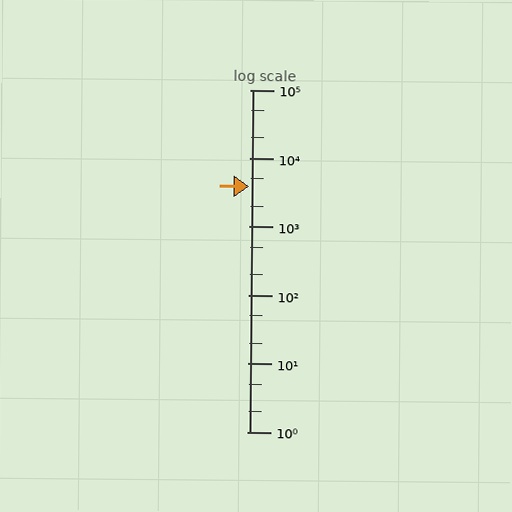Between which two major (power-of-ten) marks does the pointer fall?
The pointer is between 1000 and 10000.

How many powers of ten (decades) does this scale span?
The scale spans 5 decades, from 1 to 100000.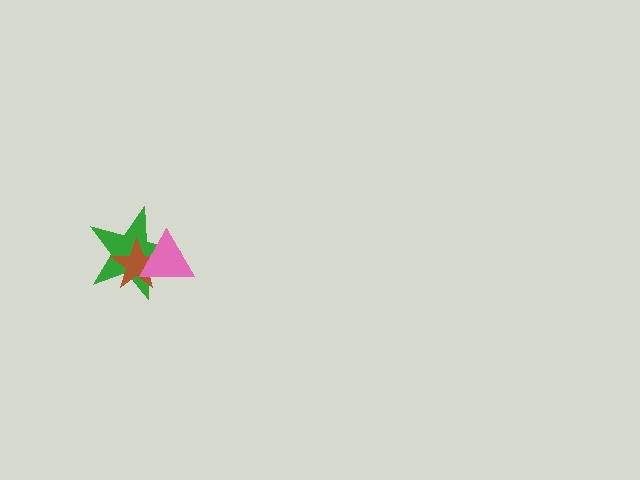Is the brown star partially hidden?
Yes, it is partially covered by another shape.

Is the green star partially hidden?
Yes, it is partially covered by another shape.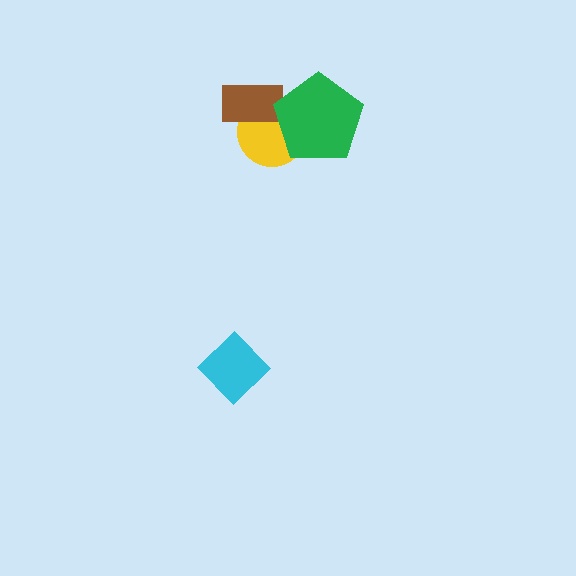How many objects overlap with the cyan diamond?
0 objects overlap with the cyan diamond.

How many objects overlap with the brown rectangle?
2 objects overlap with the brown rectangle.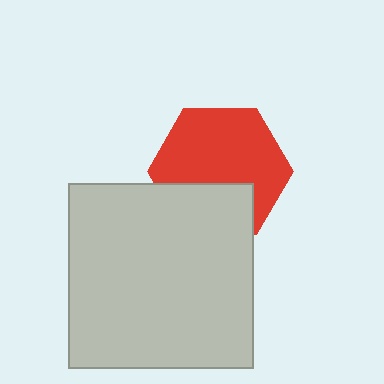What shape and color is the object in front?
The object in front is a light gray square.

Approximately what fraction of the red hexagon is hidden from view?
Roughly 31% of the red hexagon is hidden behind the light gray square.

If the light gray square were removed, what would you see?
You would see the complete red hexagon.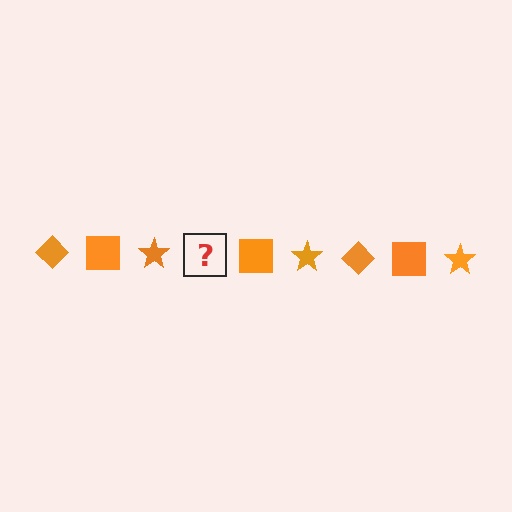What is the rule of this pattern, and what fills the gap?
The rule is that the pattern cycles through diamond, square, star shapes in orange. The gap should be filled with an orange diamond.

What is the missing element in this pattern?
The missing element is an orange diamond.